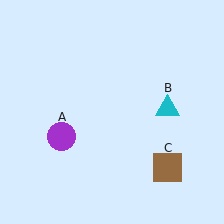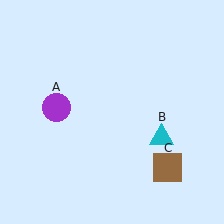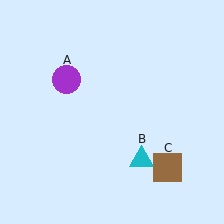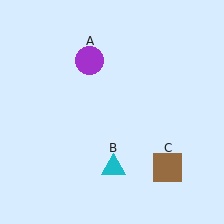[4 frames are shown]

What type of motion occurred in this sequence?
The purple circle (object A), cyan triangle (object B) rotated clockwise around the center of the scene.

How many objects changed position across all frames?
2 objects changed position: purple circle (object A), cyan triangle (object B).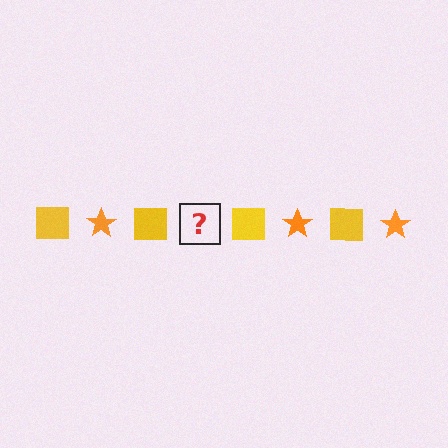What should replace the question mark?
The question mark should be replaced with an orange star.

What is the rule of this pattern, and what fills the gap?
The rule is that the pattern alternates between yellow square and orange star. The gap should be filled with an orange star.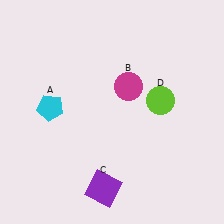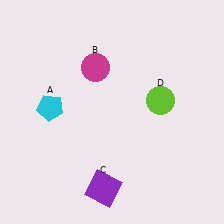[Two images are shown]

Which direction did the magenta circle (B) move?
The magenta circle (B) moved left.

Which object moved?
The magenta circle (B) moved left.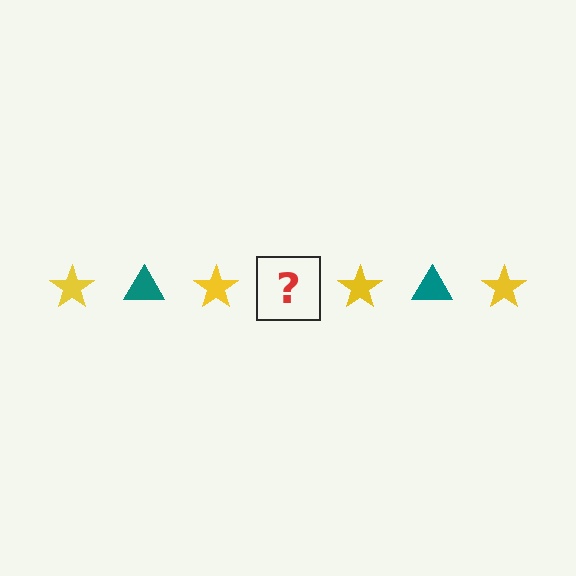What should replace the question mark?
The question mark should be replaced with a teal triangle.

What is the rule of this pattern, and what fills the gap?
The rule is that the pattern alternates between yellow star and teal triangle. The gap should be filled with a teal triangle.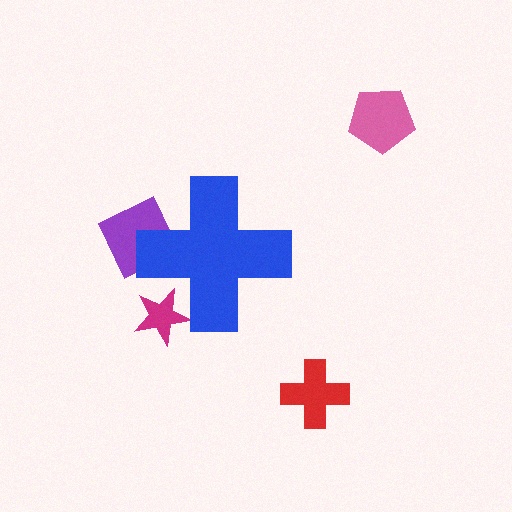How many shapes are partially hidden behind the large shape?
2 shapes are partially hidden.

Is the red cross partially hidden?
No, the red cross is fully visible.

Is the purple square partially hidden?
Yes, the purple square is partially hidden behind the blue cross.